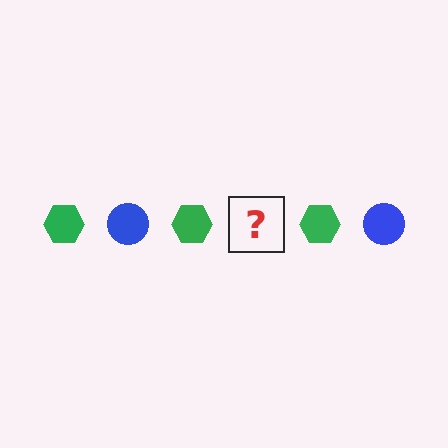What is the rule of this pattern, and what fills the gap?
The rule is that the pattern alternates between green hexagon and blue circle. The gap should be filled with a blue circle.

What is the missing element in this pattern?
The missing element is a blue circle.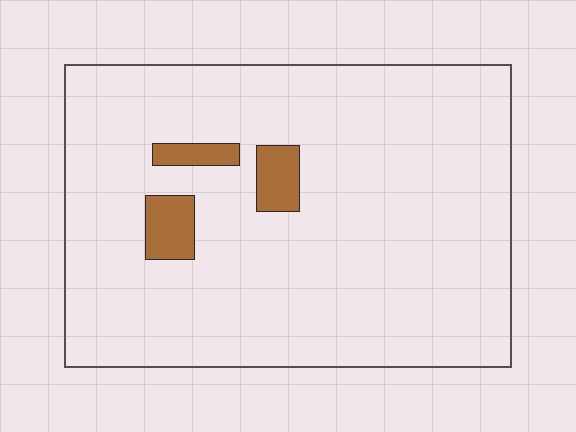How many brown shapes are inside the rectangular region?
3.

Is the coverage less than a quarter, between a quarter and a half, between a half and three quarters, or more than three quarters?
Less than a quarter.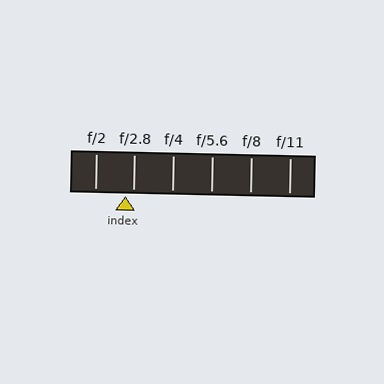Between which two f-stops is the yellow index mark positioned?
The index mark is between f/2 and f/2.8.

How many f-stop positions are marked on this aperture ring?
There are 6 f-stop positions marked.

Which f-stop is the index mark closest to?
The index mark is closest to f/2.8.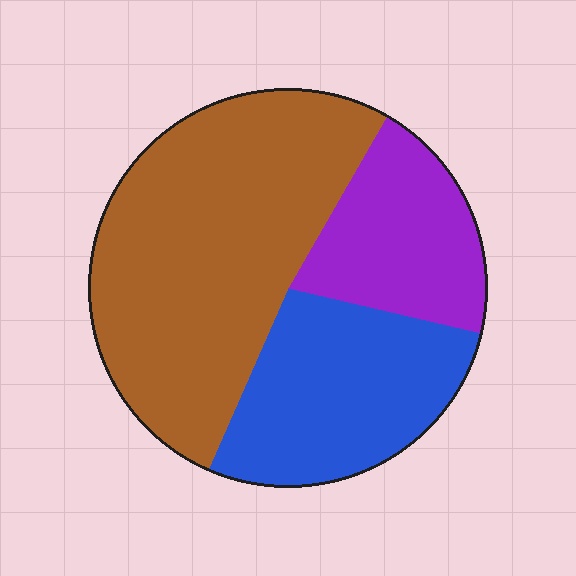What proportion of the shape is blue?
Blue covers roughly 30% of the shape.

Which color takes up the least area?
Purple, at roughly 20%.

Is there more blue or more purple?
Blue.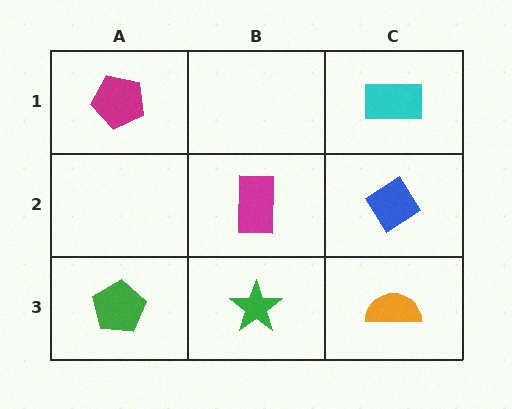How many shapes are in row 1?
2 shapes.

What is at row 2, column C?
A blue diamond.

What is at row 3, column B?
A green star.